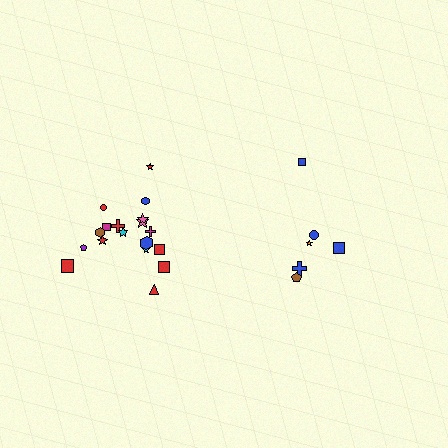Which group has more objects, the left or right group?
The left group.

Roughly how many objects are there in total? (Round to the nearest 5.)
Roughly 25 objects in total.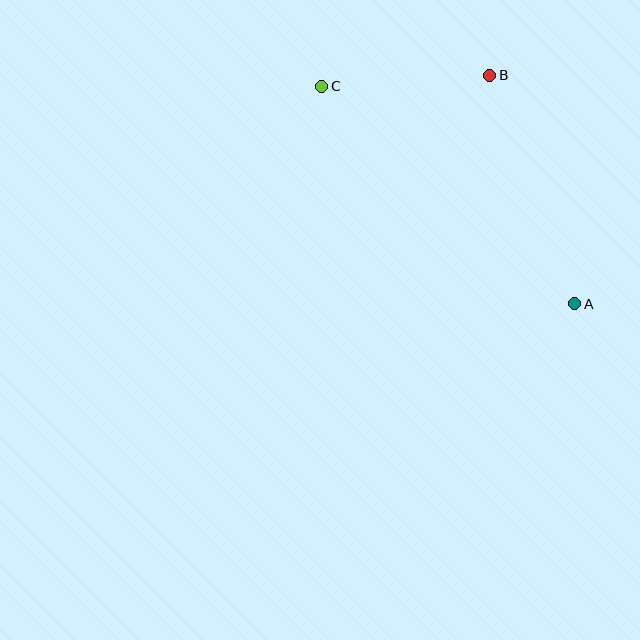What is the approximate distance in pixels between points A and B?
The distance between A and B is approximately 244 pixels.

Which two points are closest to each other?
Points B and C are closest to each other.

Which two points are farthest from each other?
Points A and C are farthest from each other.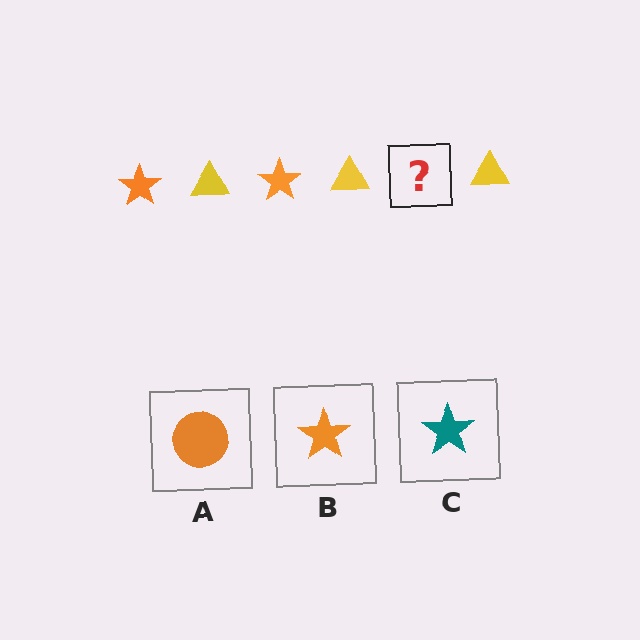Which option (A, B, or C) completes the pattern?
B.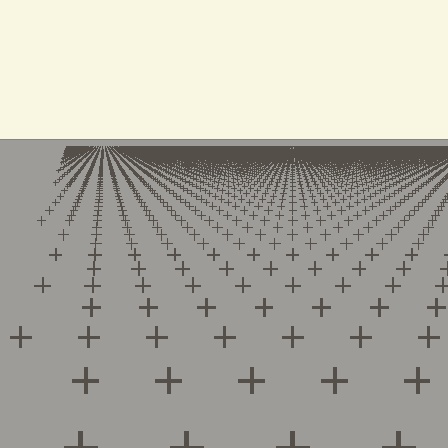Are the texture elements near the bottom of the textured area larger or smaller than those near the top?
Larger. Near the bottom, elements are closer to the viewer and appear at a bigger on-screen size.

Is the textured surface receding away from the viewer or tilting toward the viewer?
The surface is receding away from the viewer. Texture elements get smaller and denser toward the top.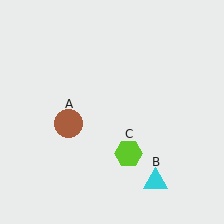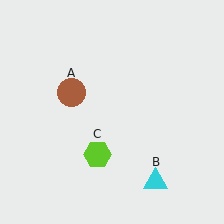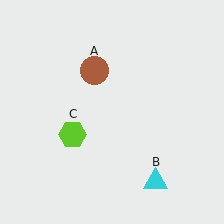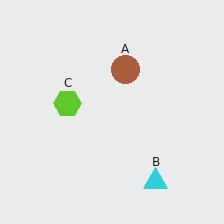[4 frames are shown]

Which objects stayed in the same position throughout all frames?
Cyan triangle (object B) remained stationary.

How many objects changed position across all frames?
2 objects changed position: brown circle (object A), lime hexagon (object C).